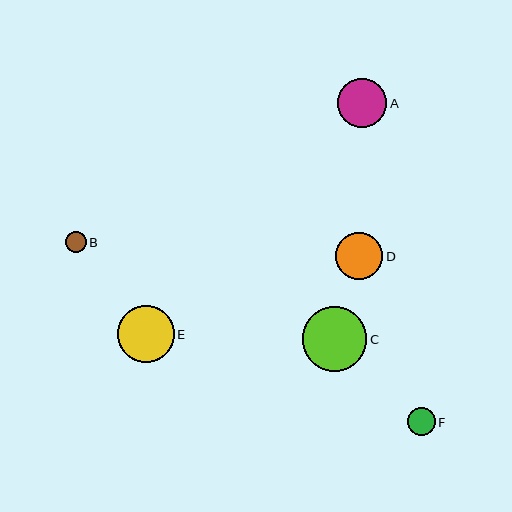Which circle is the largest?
Circle C is the largest with a size of approximately 64 pixels.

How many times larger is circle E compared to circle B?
Circle E is approximately 2.7 times the size of circle B.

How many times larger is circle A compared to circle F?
Circle A is approximately 1.8 times the size of circle F.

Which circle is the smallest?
Circle B is the smallest with a size of approximately 21 pixels.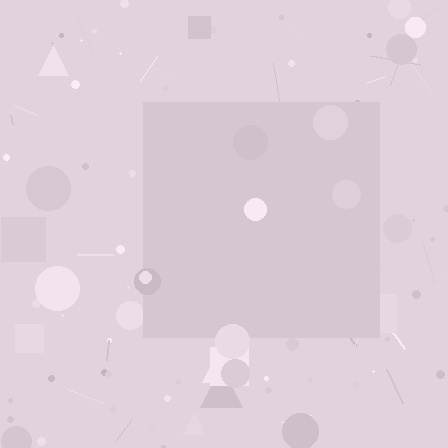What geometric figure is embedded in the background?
A square is embedded in the background.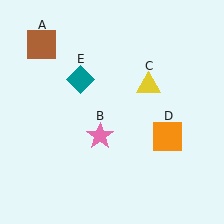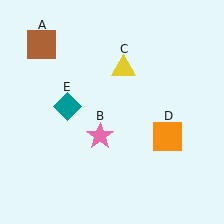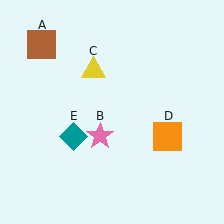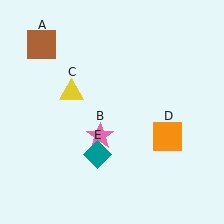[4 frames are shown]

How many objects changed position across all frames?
2 objects changed position: yellow triangle (object C), teal diamond (object E).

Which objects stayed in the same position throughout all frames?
Brown square (object A) and pink star (object B) and orange square (object D) remained stationary.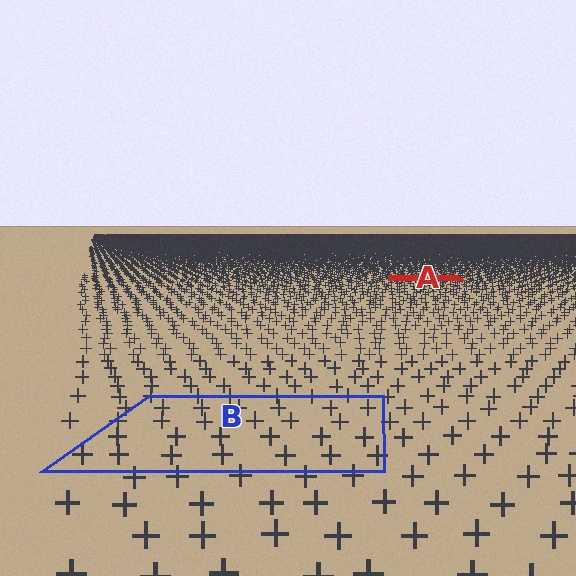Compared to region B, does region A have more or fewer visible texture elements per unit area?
Region A has more texture elements per unit area — they are packed more densely because it is farther away.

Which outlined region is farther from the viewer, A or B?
Region A is farther from the viewer — the texture elements inside it appear smaller and more densely packed.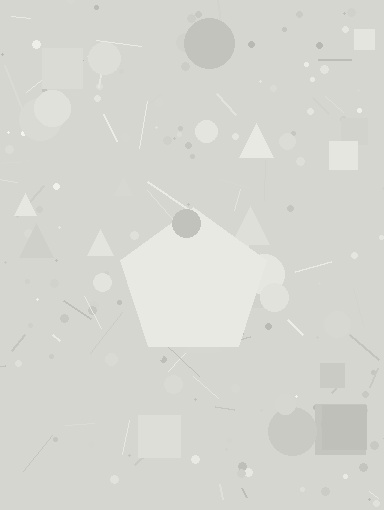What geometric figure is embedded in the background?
A pentagon is embedded in the background.